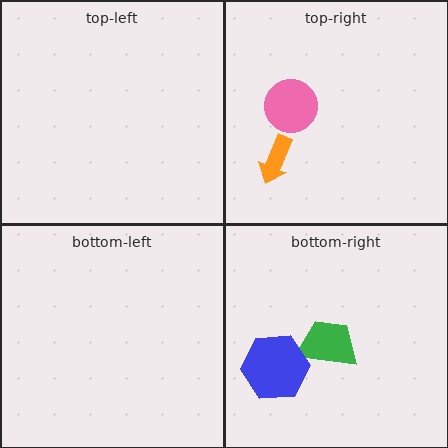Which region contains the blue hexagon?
The bottom-right region.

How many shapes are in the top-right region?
2.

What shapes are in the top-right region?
The pink circle, the orange arrow.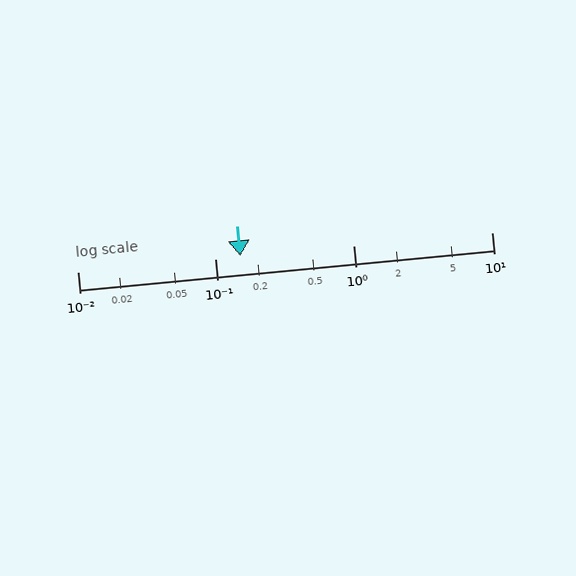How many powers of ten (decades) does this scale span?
The scale spans 3 decades, from 0.01 to 10.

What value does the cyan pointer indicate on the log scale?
The pointer indicates approximately 0.15.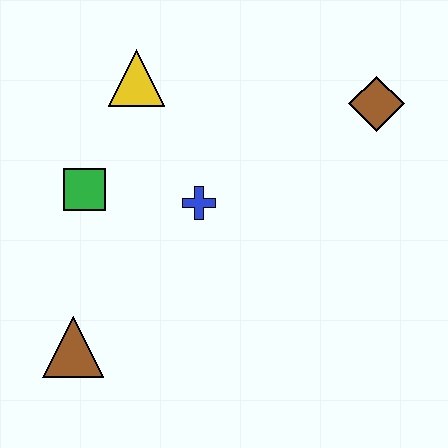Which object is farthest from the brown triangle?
The brown diamond is farthest from the brown triangle.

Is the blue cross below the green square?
Yes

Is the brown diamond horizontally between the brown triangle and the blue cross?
No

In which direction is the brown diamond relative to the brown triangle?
The brown diamond is to the right of the brown triangle.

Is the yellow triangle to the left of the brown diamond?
Yes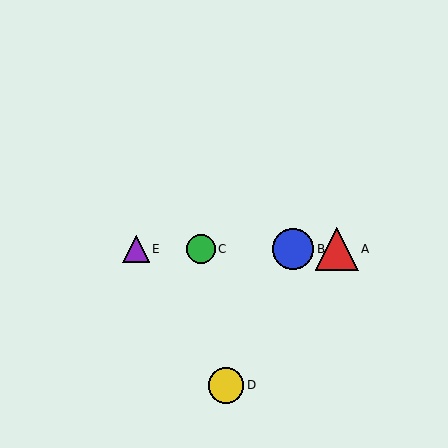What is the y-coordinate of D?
Object D is at y≈385.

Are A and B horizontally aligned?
Yes, both are at y≈249.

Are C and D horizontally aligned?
No, C is at y≈249 and D is at y≈385.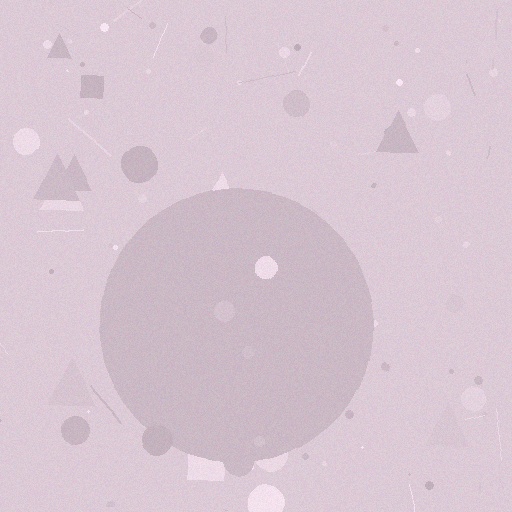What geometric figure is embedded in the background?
A circle is embedded in the background.